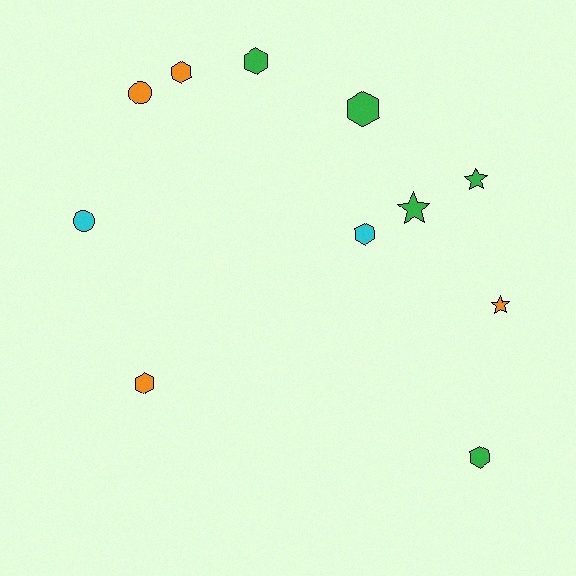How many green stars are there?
There are 2 green stars.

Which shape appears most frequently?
Hexagon, with 6 objects.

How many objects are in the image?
There are 11 objects.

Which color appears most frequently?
Green, with 5 objects.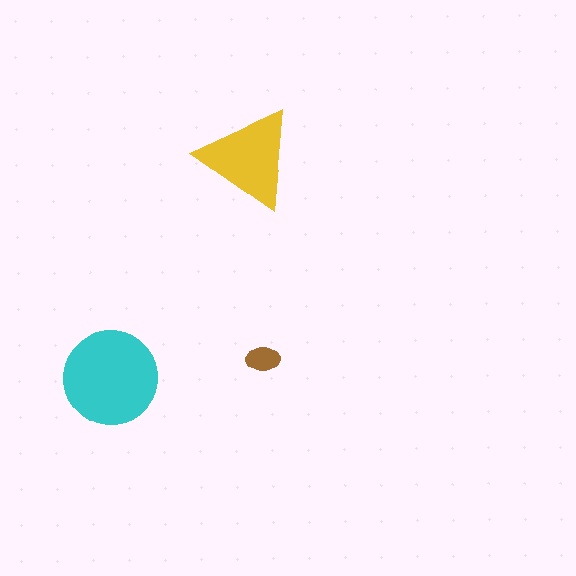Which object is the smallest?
The brown ellipse.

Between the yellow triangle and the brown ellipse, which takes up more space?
The yellow triangle.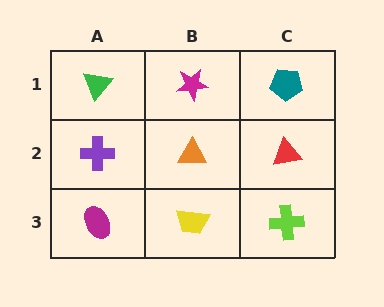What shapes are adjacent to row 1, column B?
An orange triangle (row 2, column B), a green triangle (row 1, column A), a teal pentagon (row 1, column C).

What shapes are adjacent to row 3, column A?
A purple cross (row 2, column A), a yellow trapezoid (row 3, column B).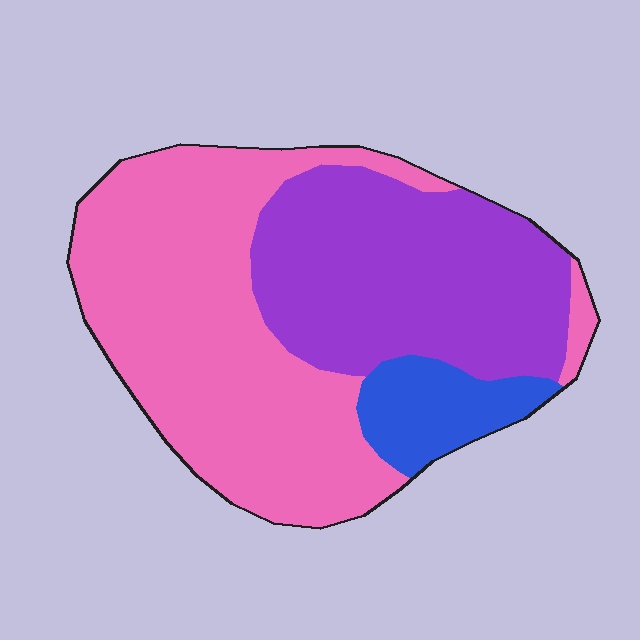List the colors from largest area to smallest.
From largest to smallest: pink, purple, blue.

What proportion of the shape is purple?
Purple covers 38% of the shape.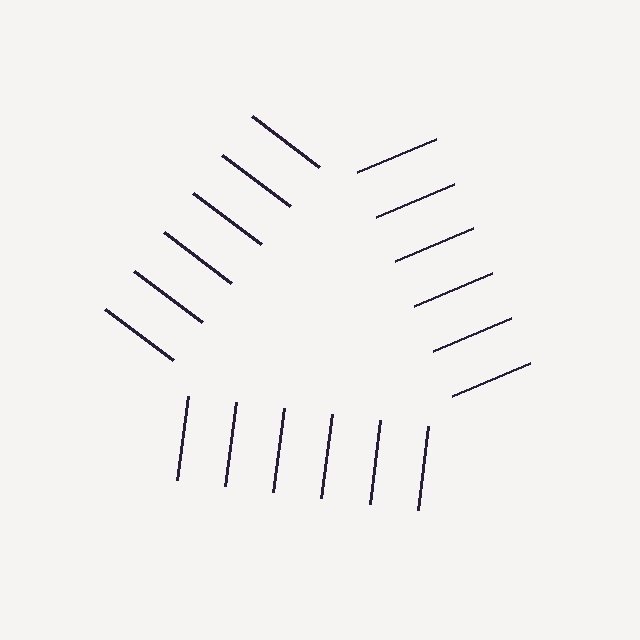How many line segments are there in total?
18 — 6 along each of the 3 edges.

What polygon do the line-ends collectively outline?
An illusory triangle — the line segments terminate on its edges but no continuous stroke is drawn.